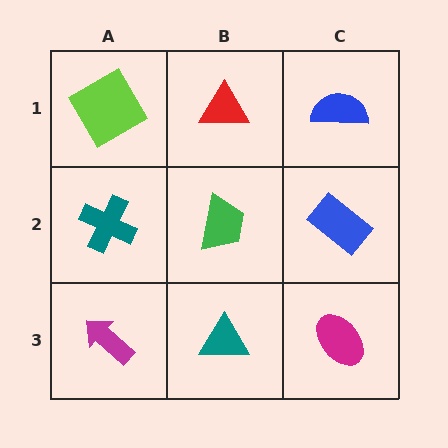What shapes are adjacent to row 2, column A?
A lime square (row 1, column A), a magenta arrow (row 3, column A), a green trapezoid (row 2, column B).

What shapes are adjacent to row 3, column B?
A green trapezoid (row 2, column B), a magenta arrow (row 3, column A), a magenta ellipse (row 3, column C).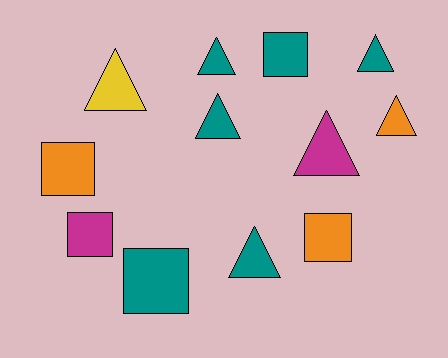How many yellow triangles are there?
There is 1 yellow triangle.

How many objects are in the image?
There are 12 objects.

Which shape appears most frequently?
Triangle, with 7 objects.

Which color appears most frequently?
Teal, with 6 objects.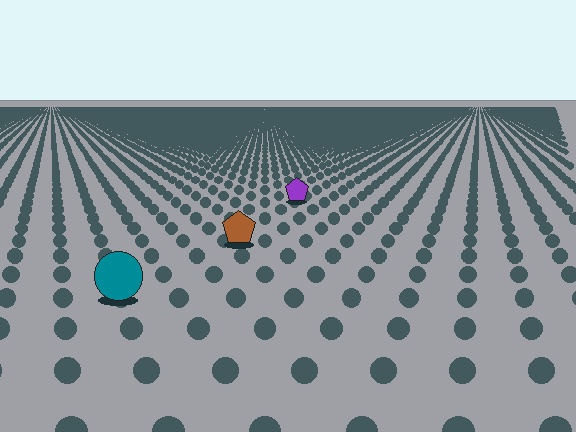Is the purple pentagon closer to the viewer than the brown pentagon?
No. The brown pentagon is closer — you can tell from the texture gradient: the ground texture is coarser near it.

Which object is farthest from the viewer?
The purple pentagon is farthest from the viewer. It appears smaller and the ground texture around it is denser.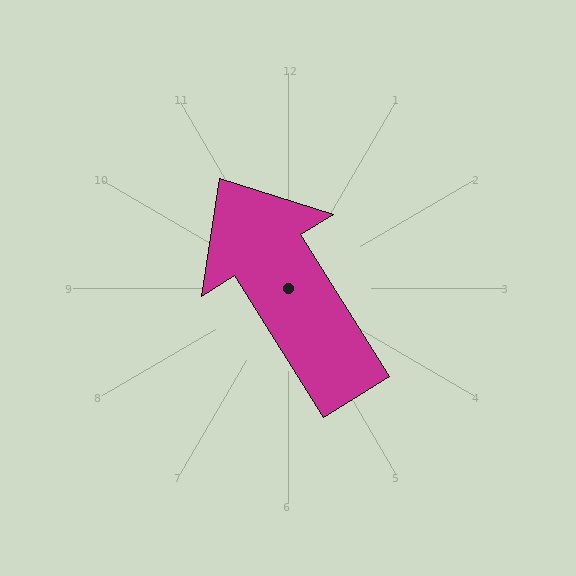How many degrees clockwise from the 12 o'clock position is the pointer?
Approximately 328 degrees.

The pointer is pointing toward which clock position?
Roughly 11 o'clock.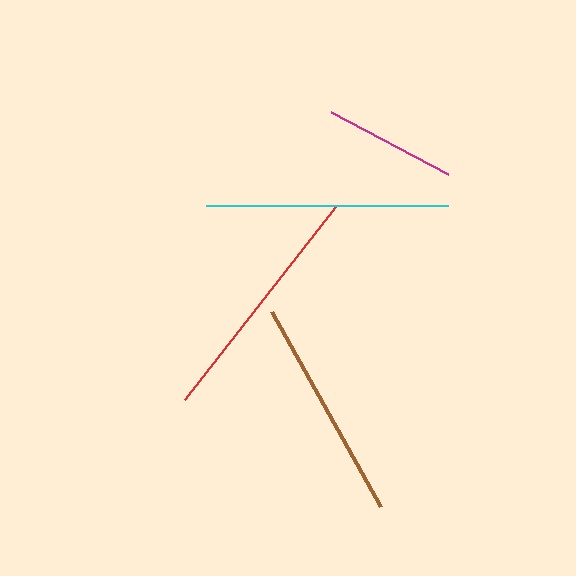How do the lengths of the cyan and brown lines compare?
The cyan and brown lines are approximately the same length.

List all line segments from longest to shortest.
From longest to shortest: red, cyan, brown, magenta.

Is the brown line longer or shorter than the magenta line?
The brown line is longer than the magenta line.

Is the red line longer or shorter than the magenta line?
The red line is longer than the magenta line.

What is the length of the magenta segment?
The magenta segment is approximately 133 pixels long.